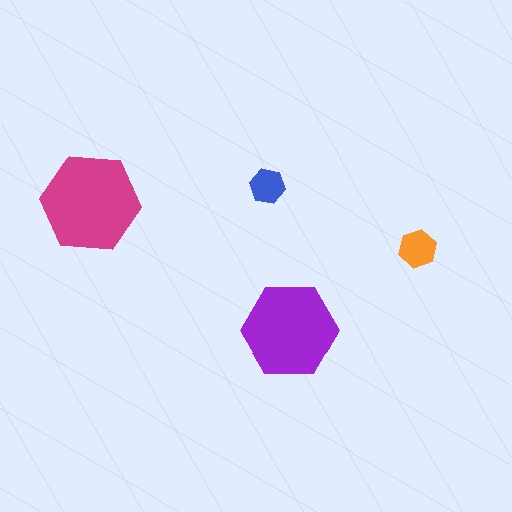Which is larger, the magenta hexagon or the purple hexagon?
The magenta one.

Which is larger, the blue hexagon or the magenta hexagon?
The magenta one.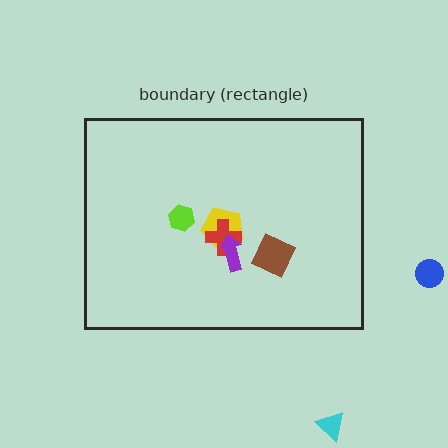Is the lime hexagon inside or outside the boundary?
Inside.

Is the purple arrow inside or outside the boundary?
Inside.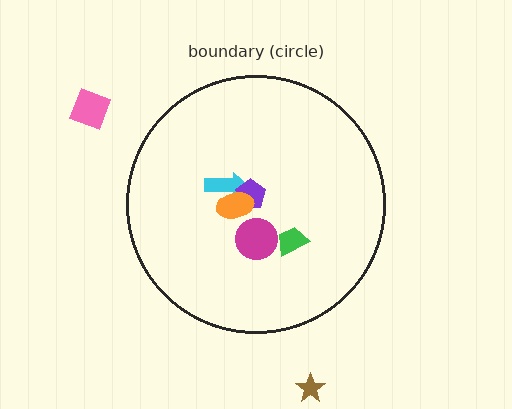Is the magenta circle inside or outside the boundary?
Inside.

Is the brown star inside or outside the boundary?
Outside.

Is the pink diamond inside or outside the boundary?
Outside.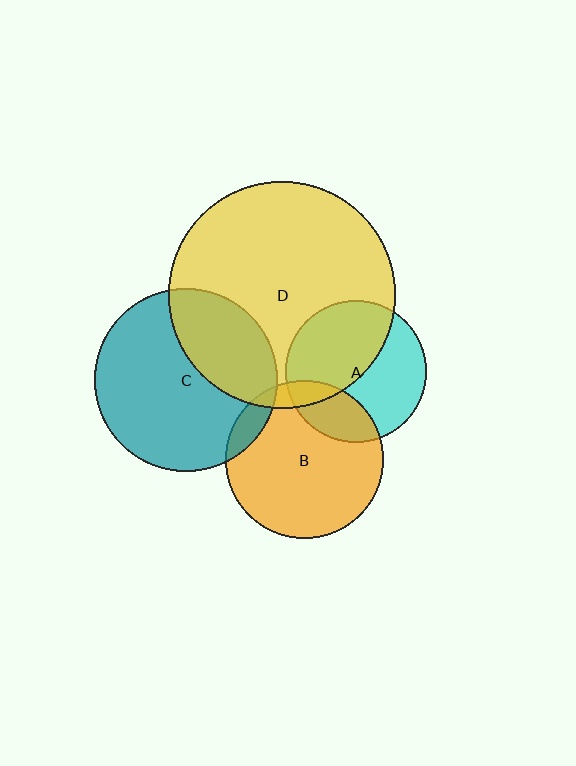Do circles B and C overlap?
Yes.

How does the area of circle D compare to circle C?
Approximately 1.5 times.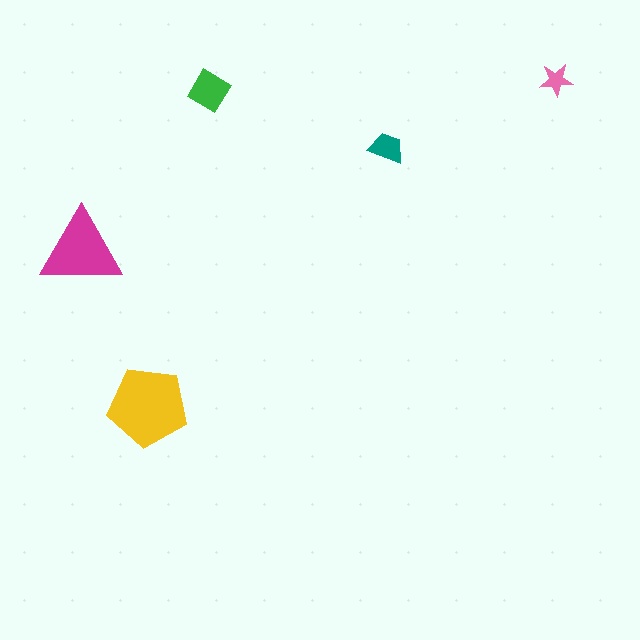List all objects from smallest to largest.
The pink star, the teal trapezoid, the green diamond, the magenta triangle, the yellow pentagon.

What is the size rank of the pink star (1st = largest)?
5th.